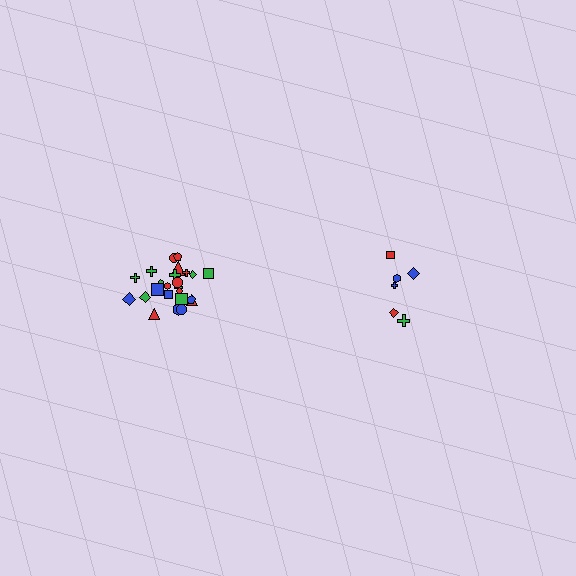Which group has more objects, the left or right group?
The left group.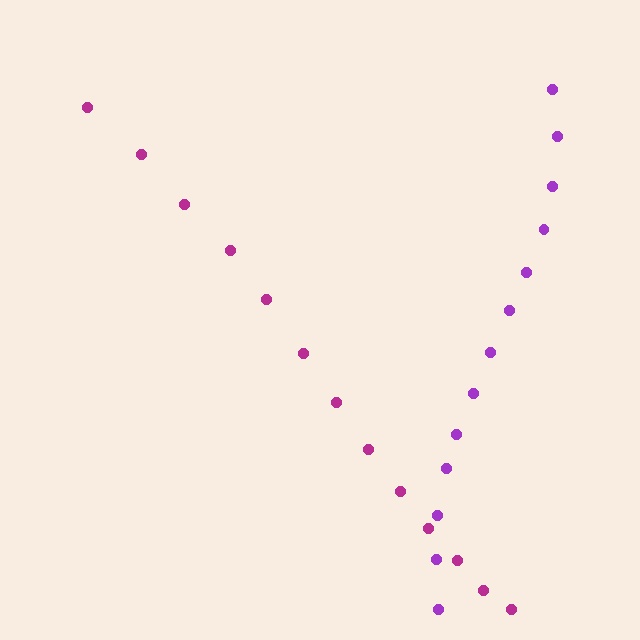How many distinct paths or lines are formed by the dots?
There are 2 distinct paths.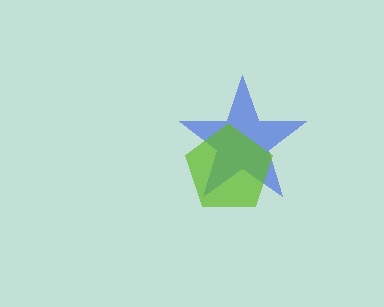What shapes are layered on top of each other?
The layered shapes are: a blue star, a lime pentagon.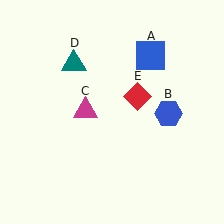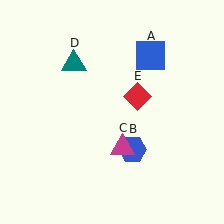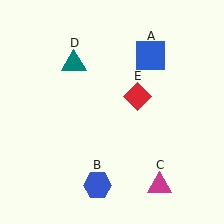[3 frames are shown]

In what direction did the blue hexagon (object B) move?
The blue hexagon (object B) moved down and to the left.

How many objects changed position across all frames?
2 objects changed position: blue hexagon (object B), magenta triangle (object C).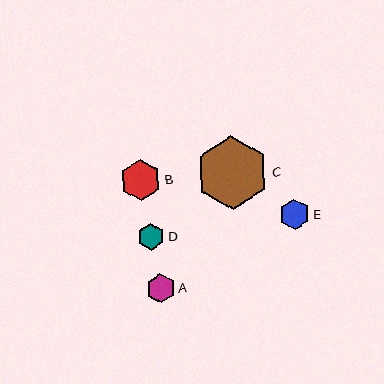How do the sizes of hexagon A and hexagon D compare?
Hexagon A and hexagon D are approximately the same size.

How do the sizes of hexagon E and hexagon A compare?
Hexagon E and hexagon A are approximately the same size.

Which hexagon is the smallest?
Hexagon D is the smallest with a size of approximately 27 pixels.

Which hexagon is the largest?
Hexagon C is the largest with a size of approximately 73 pixels.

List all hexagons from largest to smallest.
From largest to smallest: C, B, E, A, D.